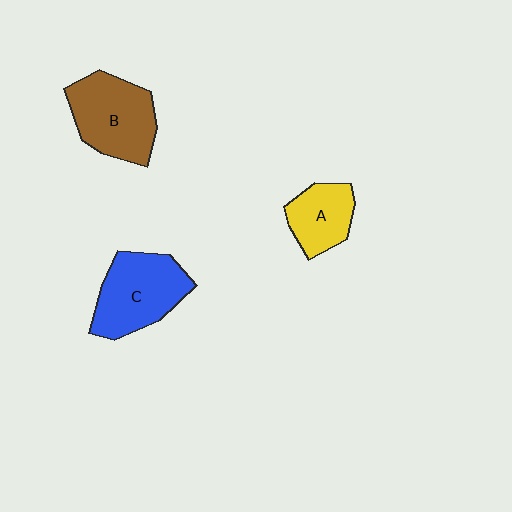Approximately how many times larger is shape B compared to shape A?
Approximately 1.6 times.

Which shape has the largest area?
Shape B (brown).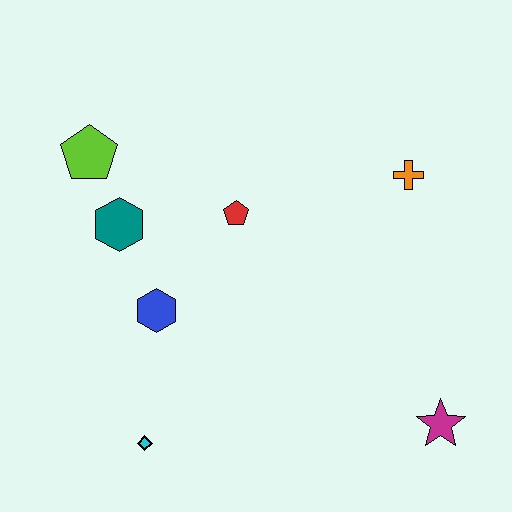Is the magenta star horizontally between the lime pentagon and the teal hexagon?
No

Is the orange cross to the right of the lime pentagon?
Yes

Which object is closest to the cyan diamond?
The blue hexagon is closest to the cyan diamond.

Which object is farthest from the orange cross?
The cyan diamond is farthest from the orange cross.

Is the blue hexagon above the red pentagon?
No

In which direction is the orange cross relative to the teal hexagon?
The orange cross is to the right of the teal hexagon.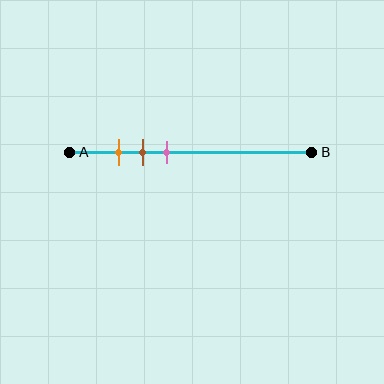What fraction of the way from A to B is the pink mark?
The pink mark is approximately 40% (0.4) of the way from A to B.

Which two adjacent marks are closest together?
The orange and brown marks are the closest adjacent pair.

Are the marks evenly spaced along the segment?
Yes, the marks are approximately evenly spaced.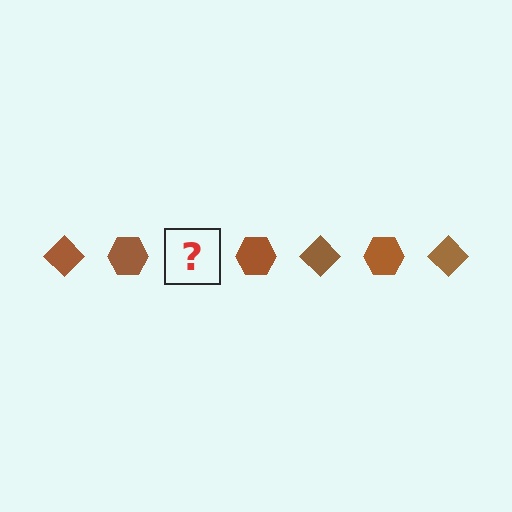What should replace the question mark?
The question mark should be replaced with a brown diamond.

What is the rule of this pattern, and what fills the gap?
The rule is that the pattern cycles through diamond, hexagon shapes in brown. The gap should be filled with a brown diamond.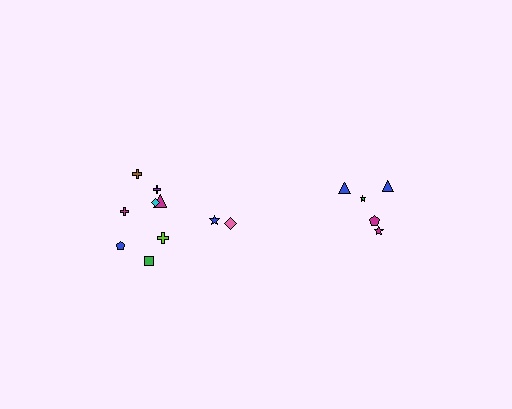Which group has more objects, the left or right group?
The left group.